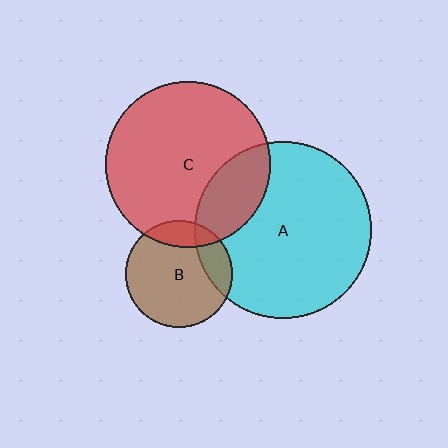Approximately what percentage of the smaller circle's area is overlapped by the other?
Approximately 25%.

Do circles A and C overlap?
Yes.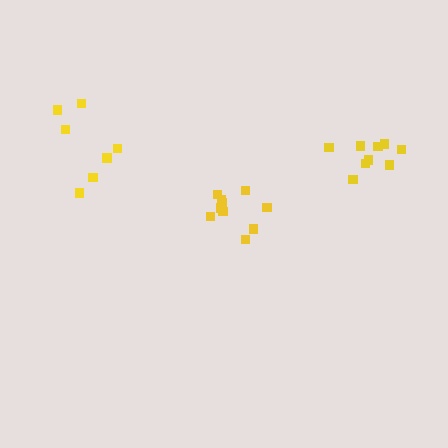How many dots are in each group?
Group 1: 7 dots, Group 2: 9 dots, Group 3: 10 dots (26 total).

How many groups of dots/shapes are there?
There are 3 groups.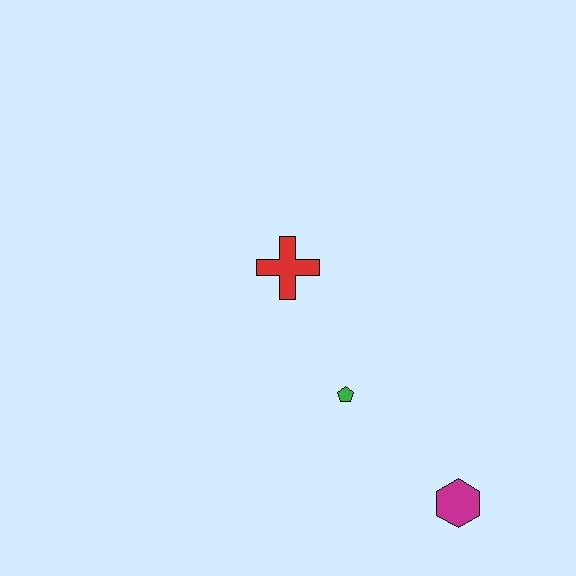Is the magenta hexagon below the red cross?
Yes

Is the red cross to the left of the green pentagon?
Yes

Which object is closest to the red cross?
The green pentagon is closest to the red cross.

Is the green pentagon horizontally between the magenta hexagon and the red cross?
Yes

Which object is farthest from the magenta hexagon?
The red cross is farthest from the magenta hexagon.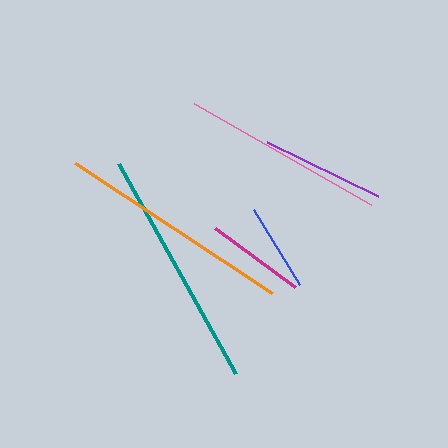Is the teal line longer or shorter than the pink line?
The teal line is longer than the pink line.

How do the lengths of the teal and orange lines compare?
The teal and orange lines are approximately the same length.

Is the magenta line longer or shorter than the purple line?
The purple line is longer than the magenta line.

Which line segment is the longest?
The teal line is the longest at approximately 241 pixels.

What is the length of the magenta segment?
The magenta segment is approximately 99 pixels long.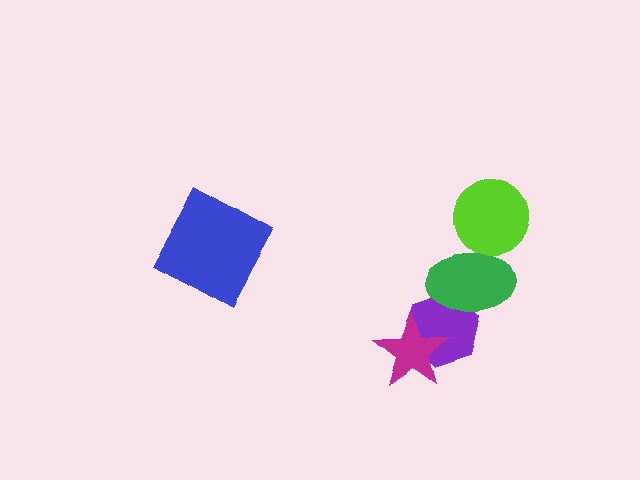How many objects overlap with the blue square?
0 objects overlap with the blue square.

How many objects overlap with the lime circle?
1 object overlaps with the lime circle.